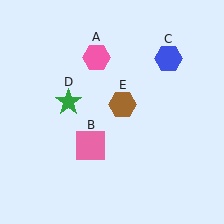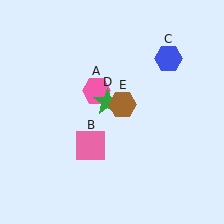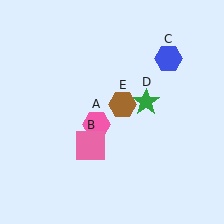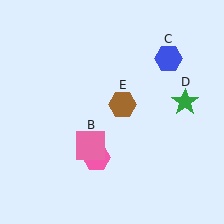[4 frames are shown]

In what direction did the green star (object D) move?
The green star (object D) moved right.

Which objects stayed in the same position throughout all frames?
Pink square (object B) and blue hexagon (object C) and brown hexagon (object E) remained stationary.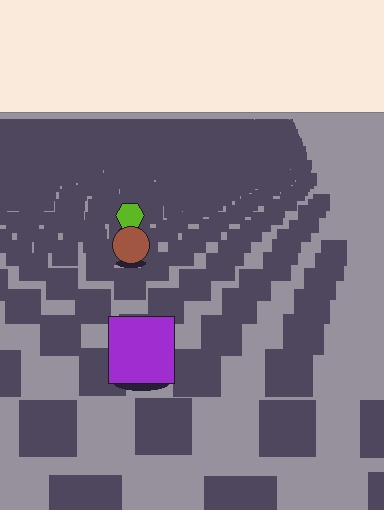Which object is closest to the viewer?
The purple square is closest. The texture marks near it are larger and more spread out.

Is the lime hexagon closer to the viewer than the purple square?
No. The purple square is closer — you can tell from the texture gradient: the ground texture is coarser near it.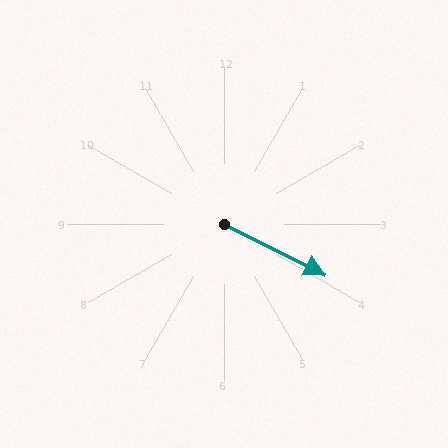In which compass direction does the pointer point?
Southeast.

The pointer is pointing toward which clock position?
Roughly 4 o'clock.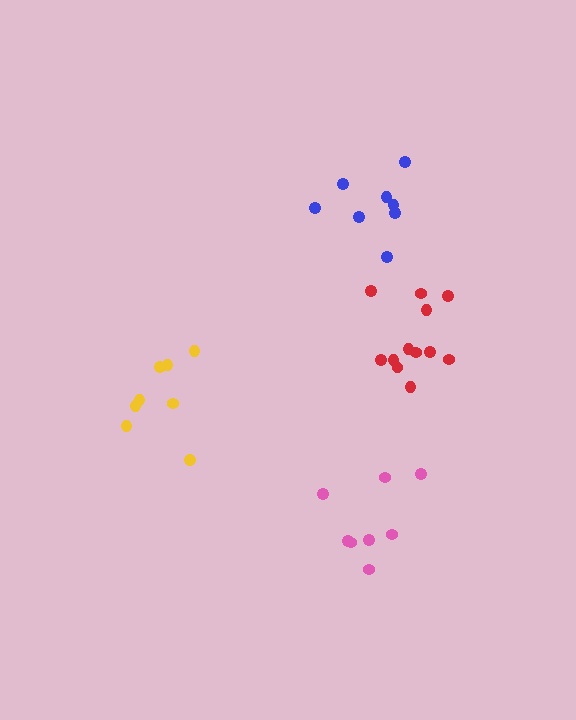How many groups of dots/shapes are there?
There are 4 groups.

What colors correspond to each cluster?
The clusters are colored: pink, yellow, red, blue.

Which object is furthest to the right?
The red cluster is rightmost.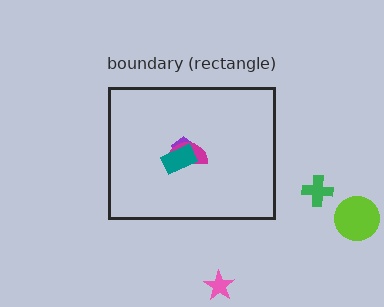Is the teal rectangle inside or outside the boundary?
Inside.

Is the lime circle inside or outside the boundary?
Outside.